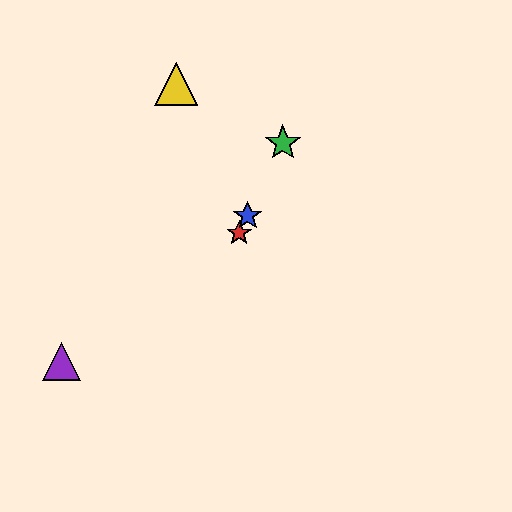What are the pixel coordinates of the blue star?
The blue star is at (248, 216).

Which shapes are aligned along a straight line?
The red star, the blue star, the green star are aligned along a straight line.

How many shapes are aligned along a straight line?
3 shapes (the red star, the blue star, the green star) are aligned along a straight line.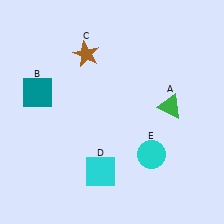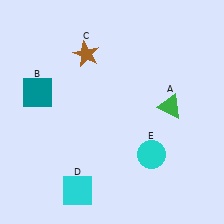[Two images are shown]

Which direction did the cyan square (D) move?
The cyan square (D) moved left.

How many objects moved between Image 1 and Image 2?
1 object moved between the two images.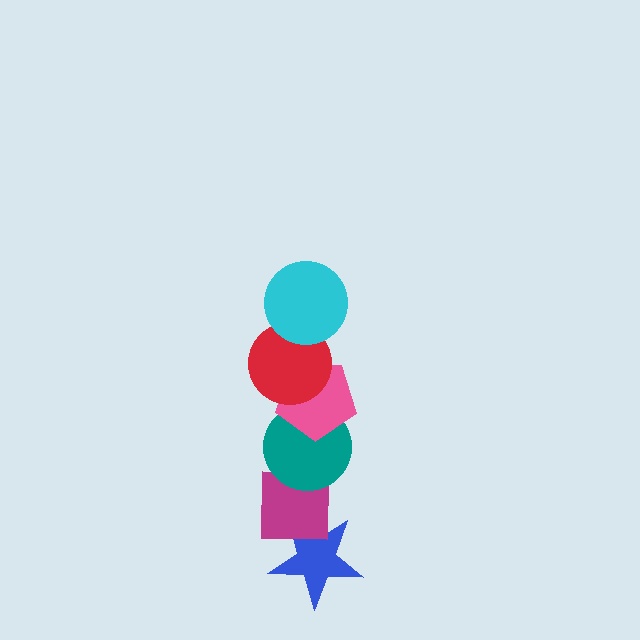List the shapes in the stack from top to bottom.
From top to bottom: the cyan circle, the red circle, the pink pentagon, the teal circle, the magenta square, the blue star.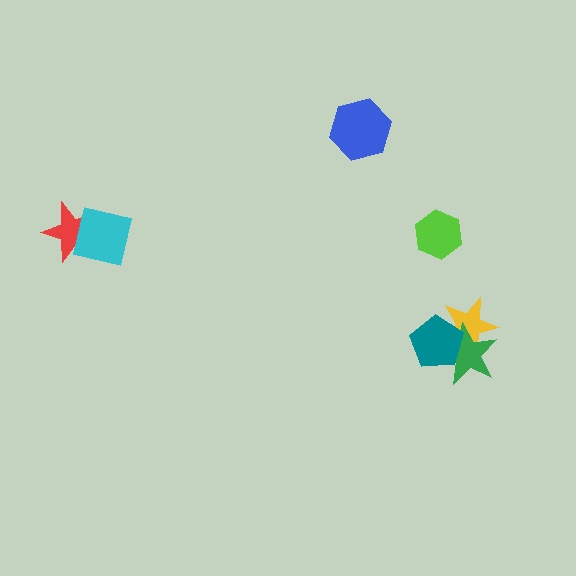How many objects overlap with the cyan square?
1 object overlaps with the cyan square.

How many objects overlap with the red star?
1 object overlaps with the red star.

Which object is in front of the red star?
The cyan square is in front of the red star.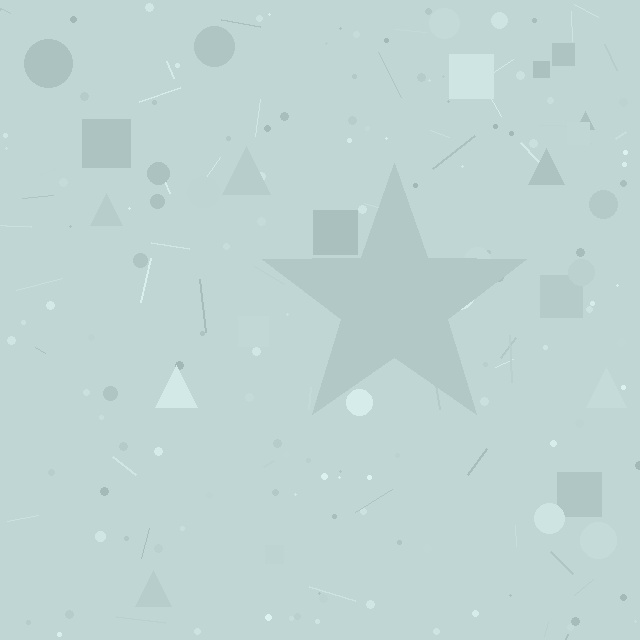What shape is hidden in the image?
A star is hidden in the image.